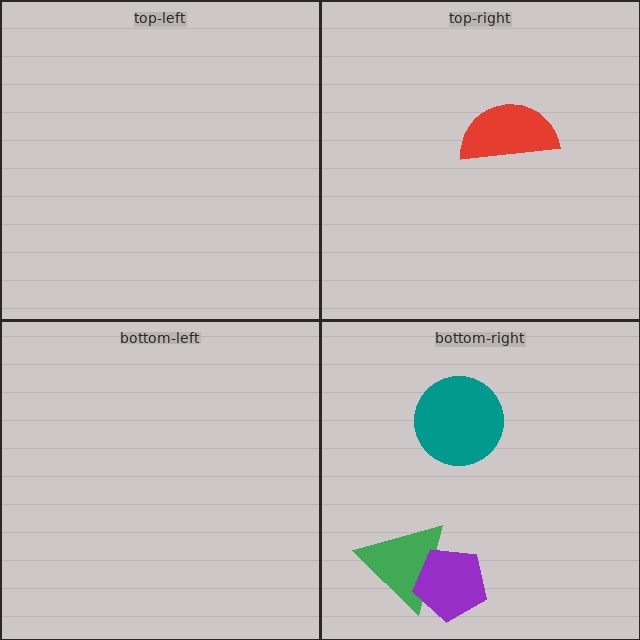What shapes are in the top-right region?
The red semicircle.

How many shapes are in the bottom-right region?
3.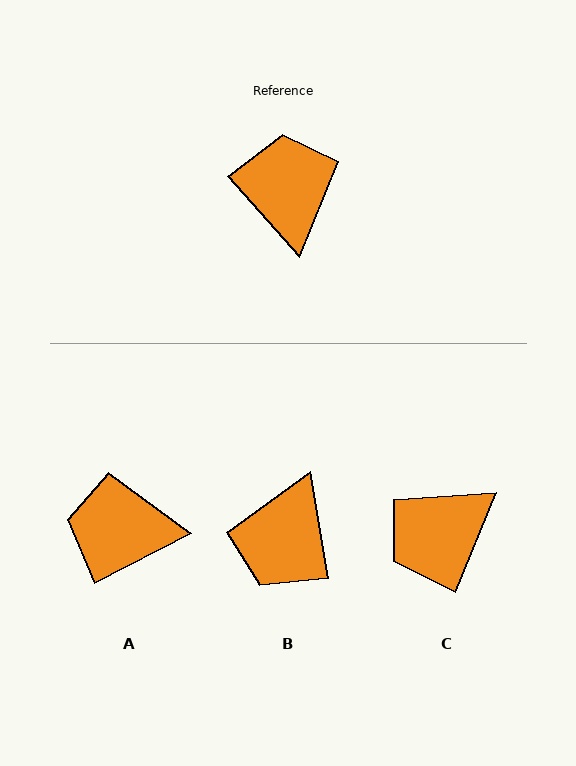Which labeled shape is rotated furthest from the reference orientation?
B, about 148 degrees away.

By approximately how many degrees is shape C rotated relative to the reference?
Approximately 116 degrees counter-clockwise.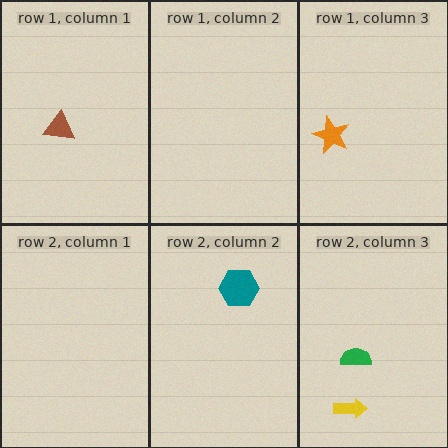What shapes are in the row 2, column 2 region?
The teal hexagon.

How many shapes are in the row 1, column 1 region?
1.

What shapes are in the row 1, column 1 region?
The brown triangle.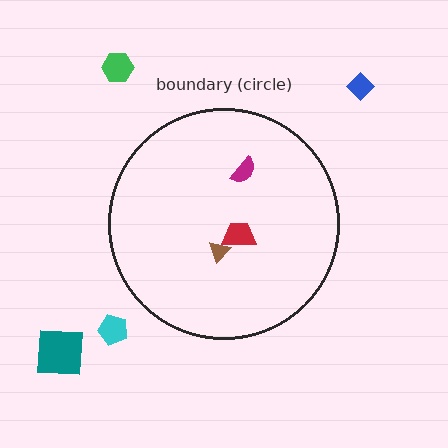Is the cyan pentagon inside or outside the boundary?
Outside.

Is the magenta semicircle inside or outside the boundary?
Inside.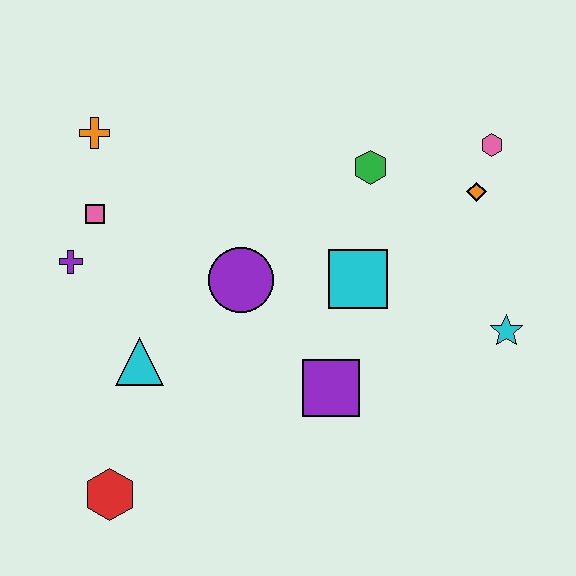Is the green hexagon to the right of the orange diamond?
No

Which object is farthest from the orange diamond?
The red hexagon is farthest from the orange diamond.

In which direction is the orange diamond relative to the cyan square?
The orange diamond is to the right of the cyan square.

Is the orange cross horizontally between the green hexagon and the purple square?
No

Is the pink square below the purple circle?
No